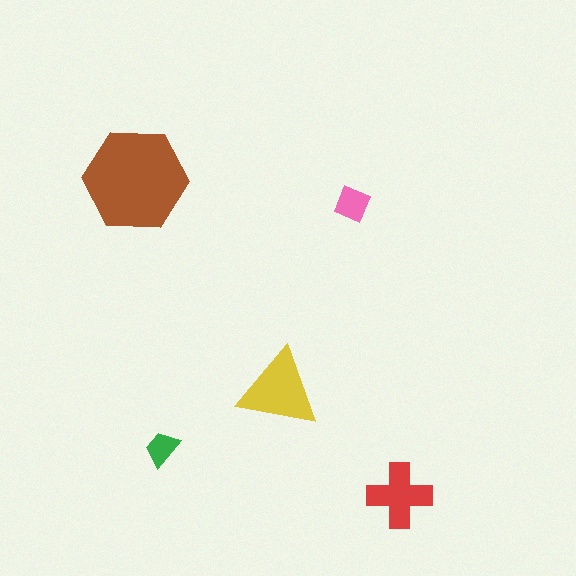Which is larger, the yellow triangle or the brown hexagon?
The brown hexagon.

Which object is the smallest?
The green trapezoid.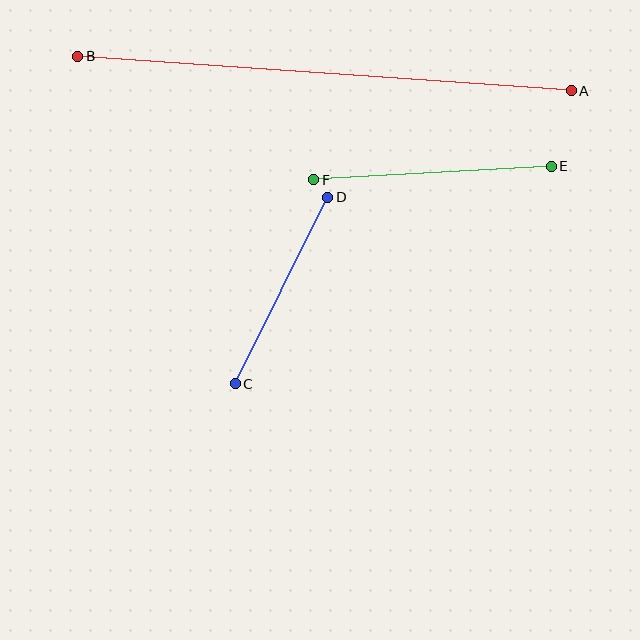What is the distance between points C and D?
The distance is approximately 208 pixels.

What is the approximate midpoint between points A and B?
The midpoint is at approximately (325, 73) pixels.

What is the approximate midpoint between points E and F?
The midpoint is at approximately (433, 173) pixels.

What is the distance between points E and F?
The distance is approximately 238 pixels.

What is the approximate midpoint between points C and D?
The midpoint is at approximately (282, 291) pixels.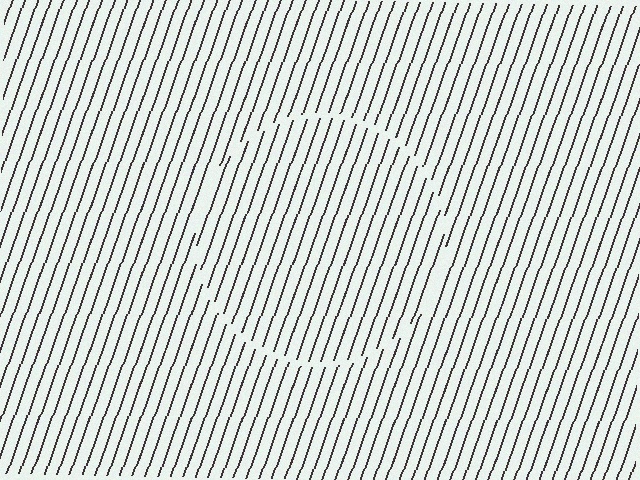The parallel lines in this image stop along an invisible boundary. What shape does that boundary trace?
An illusory circle. The interior of the shape contains the same grating, shifted by half a period — the contour is defined by the phase discontinuity where line-ends from the inner and outer gratings abut.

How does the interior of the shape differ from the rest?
The interior of the shape contains the same grating, shifted by half a period — the contour is defined by the phase discontinuity where line-ends from the inner and outer gratings abut.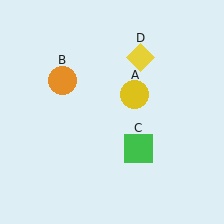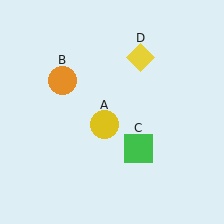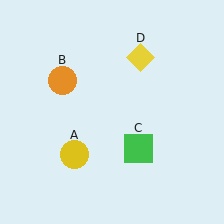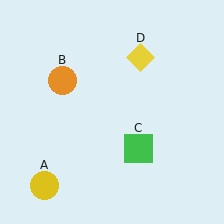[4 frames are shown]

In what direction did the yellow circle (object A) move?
The yellow circle (object A) moved down and to the left.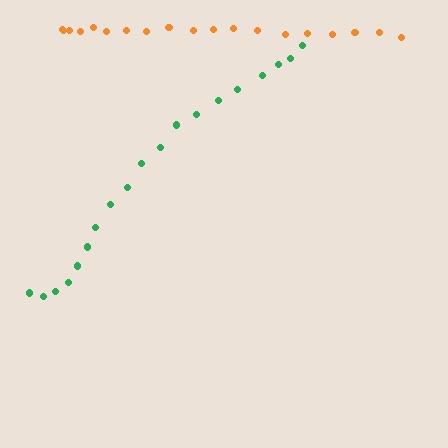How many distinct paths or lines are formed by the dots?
There are 2 distinct paths.